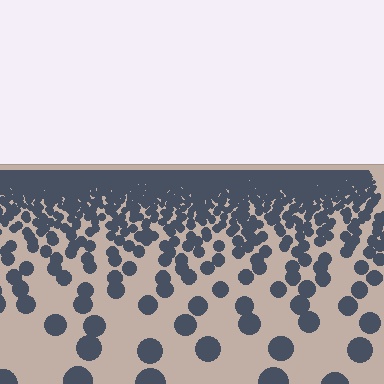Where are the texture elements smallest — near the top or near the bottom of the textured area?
Near the top.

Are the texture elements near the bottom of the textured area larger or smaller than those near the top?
Larger. Near the bottom, elements are closer to the viewer and appear at a bigger on-screen size.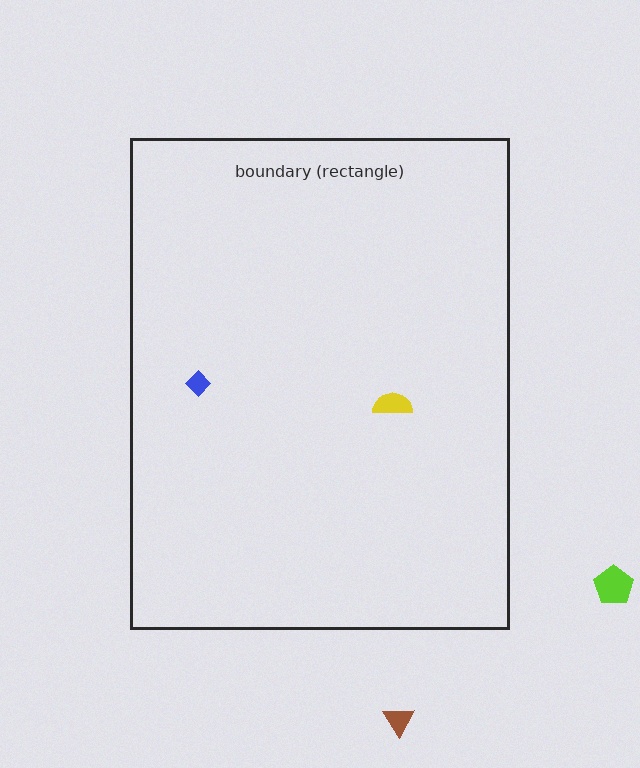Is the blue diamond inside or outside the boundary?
Inside.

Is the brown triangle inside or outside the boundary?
Outside.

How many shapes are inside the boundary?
2 inside, 2 outside.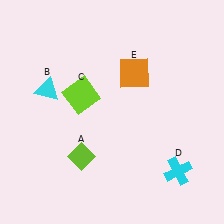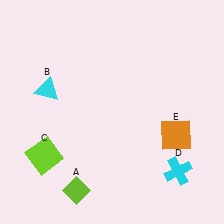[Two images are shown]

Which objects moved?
The objects that moved are: the lime diamond (A), the lime square (C), the orange square (E).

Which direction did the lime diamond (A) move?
The lime diamond (A) moved down.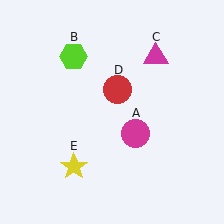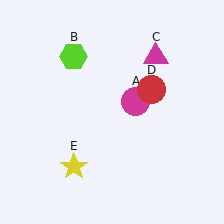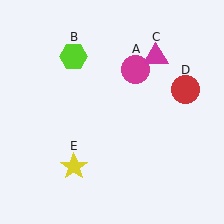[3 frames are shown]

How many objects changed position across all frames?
2 objects changed position: magenta circle (object A), red circle (object D).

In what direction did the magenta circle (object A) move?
The magenta circle (object A) moved up.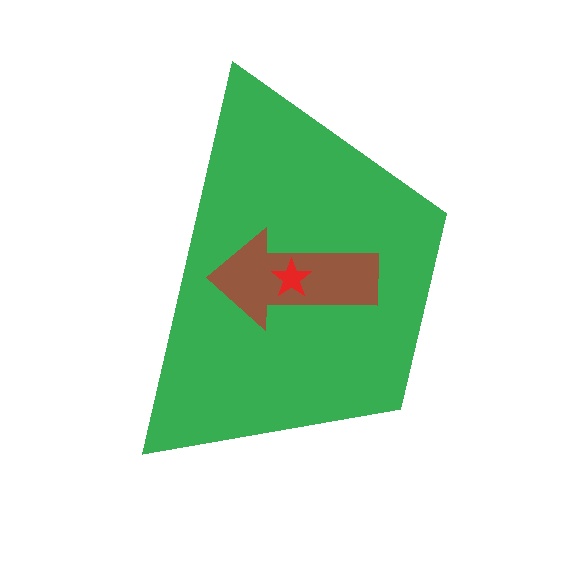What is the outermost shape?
The green trapezoid.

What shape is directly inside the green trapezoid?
The brown arrow.